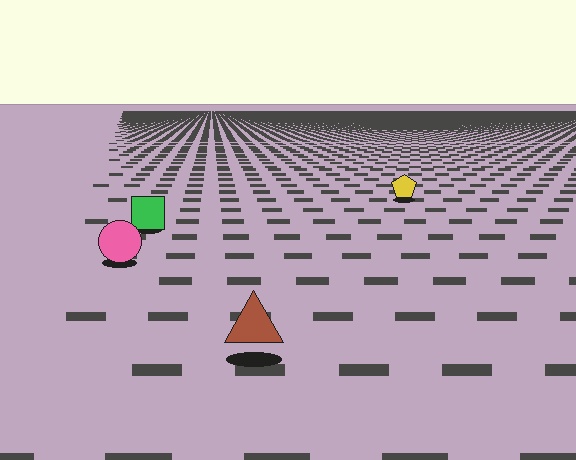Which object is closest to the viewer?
The brown triangle is closest. The texture marks near it are larger and more spread out.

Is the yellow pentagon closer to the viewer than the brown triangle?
No. The brown triangle is closer — you can tell from the texture gradient: the ground texture is coarser near it.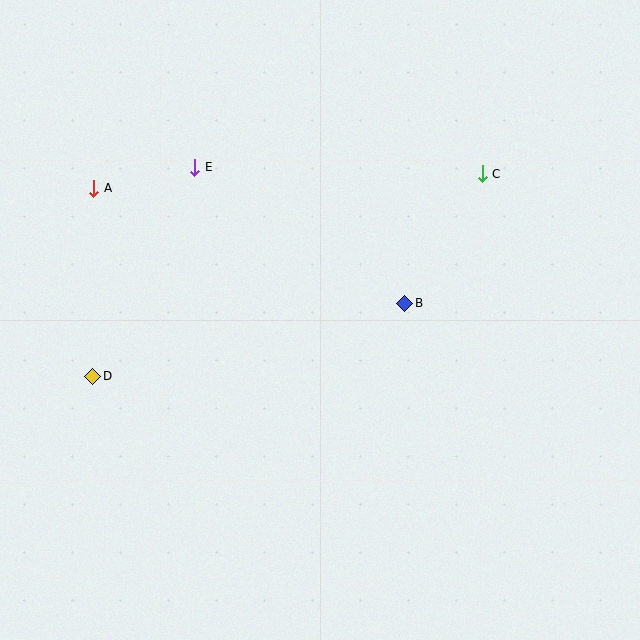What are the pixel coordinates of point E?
Point E is at (195, 167).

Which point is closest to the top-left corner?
Point A is closest to the top-left corner.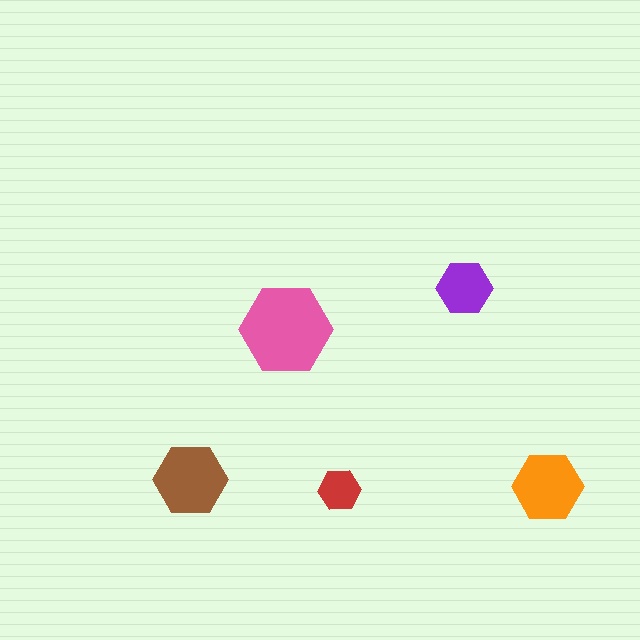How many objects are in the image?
There are 5 objects in the image.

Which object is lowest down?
The red hexagon is bottommost.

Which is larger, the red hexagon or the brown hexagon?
The brown one.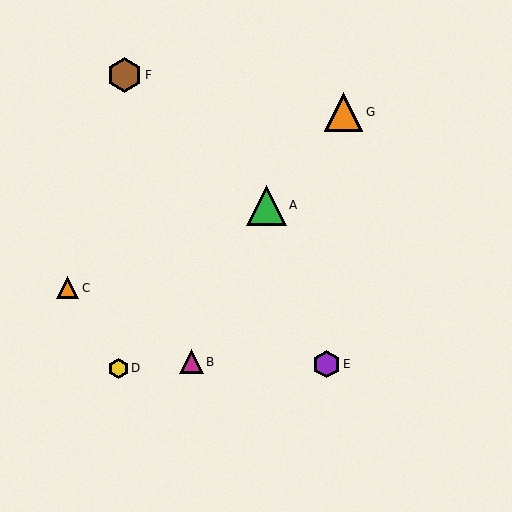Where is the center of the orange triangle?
The center of the orange triangle is at (343, 112).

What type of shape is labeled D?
Shape D is a yellow hexagon.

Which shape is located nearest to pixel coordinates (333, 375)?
The purple hexagon (labeled E) at (326, 364) is nearest to that location.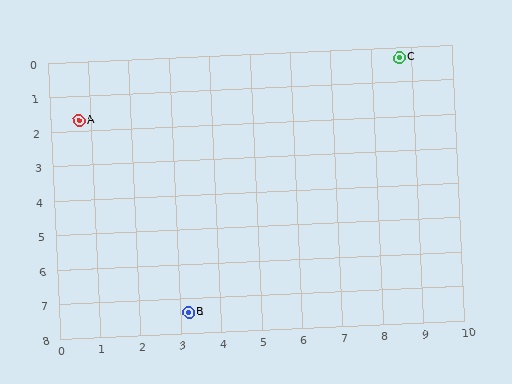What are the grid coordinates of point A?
Point A is at approximately (0.7, 1.7).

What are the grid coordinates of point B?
Point B is at approximately (3.2, 7.4).